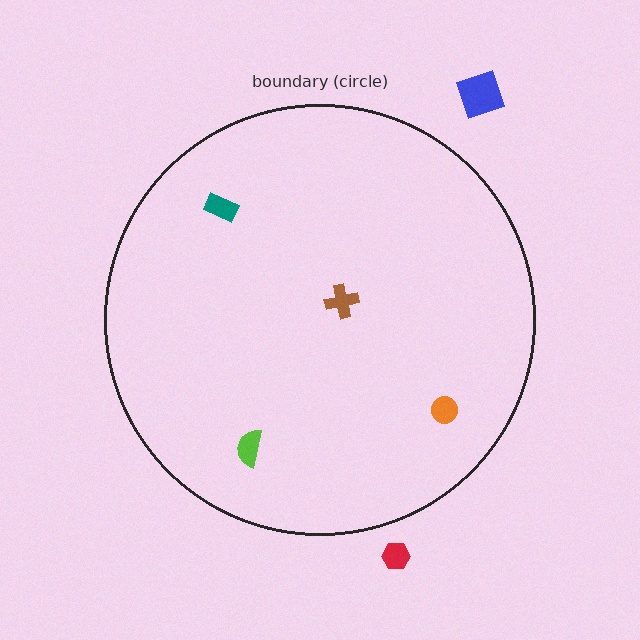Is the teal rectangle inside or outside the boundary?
Inside.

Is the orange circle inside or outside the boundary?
Inside.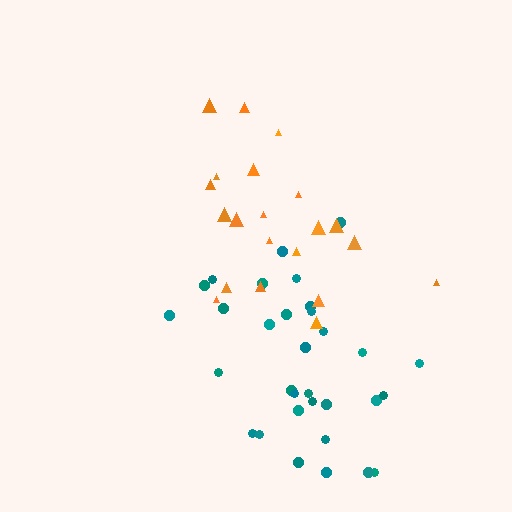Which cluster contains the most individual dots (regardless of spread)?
Teal (32).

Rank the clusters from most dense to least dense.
teal, orange.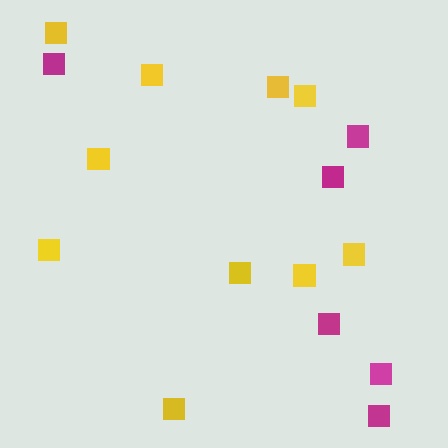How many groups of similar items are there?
There are 2 groups: one group of magenta squares (6) and one group of yellow squares (10).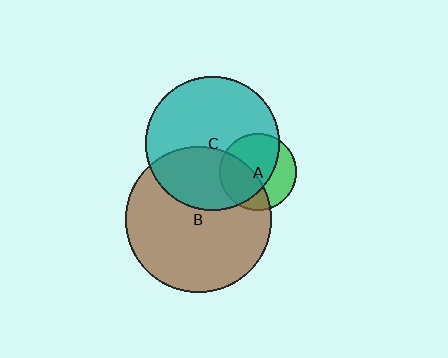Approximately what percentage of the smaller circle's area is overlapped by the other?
Approximately 65%.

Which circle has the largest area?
Circle B (brown).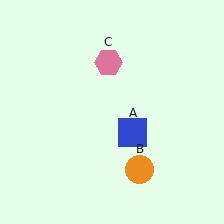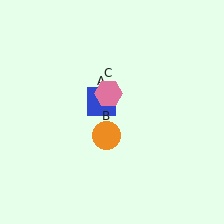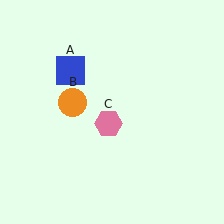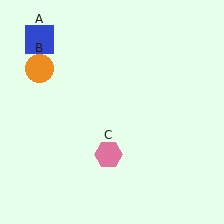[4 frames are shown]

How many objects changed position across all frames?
3 objects changed position: blue square (object A), orange circle (object B), pink hexagon (object C).